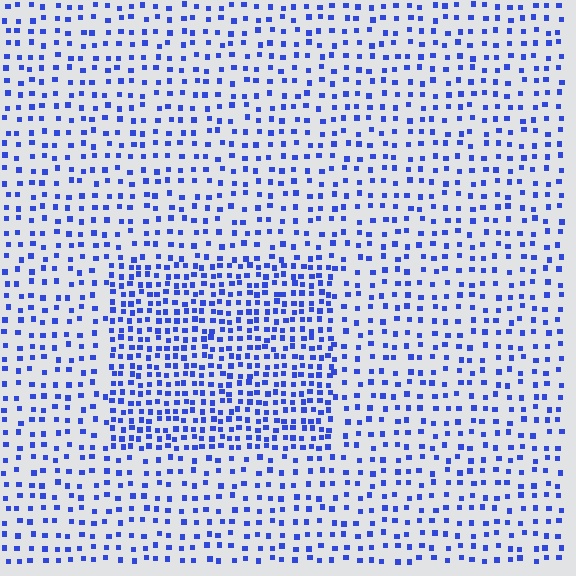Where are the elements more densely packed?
The elements are more densely packed inside the rectangle boundary.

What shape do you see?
I see a rectangle.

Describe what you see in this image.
The image contains small blue elements arranged at two different densities. A rectangle-shaped region is visible where the elements are more densely packed than the surrounding area.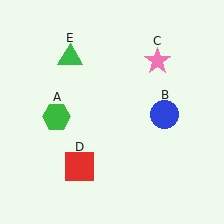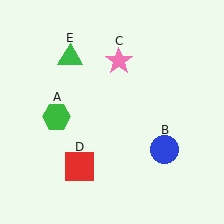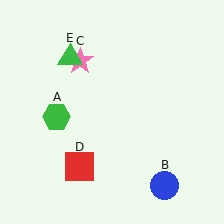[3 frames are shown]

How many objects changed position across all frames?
2 objects changed position: blue circle (object B), pink star (object C).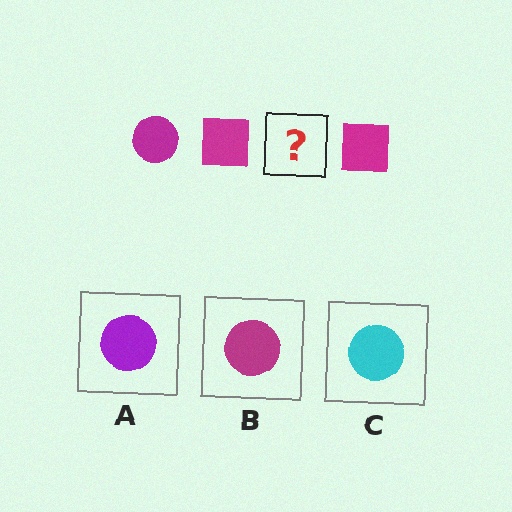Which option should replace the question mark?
Option B.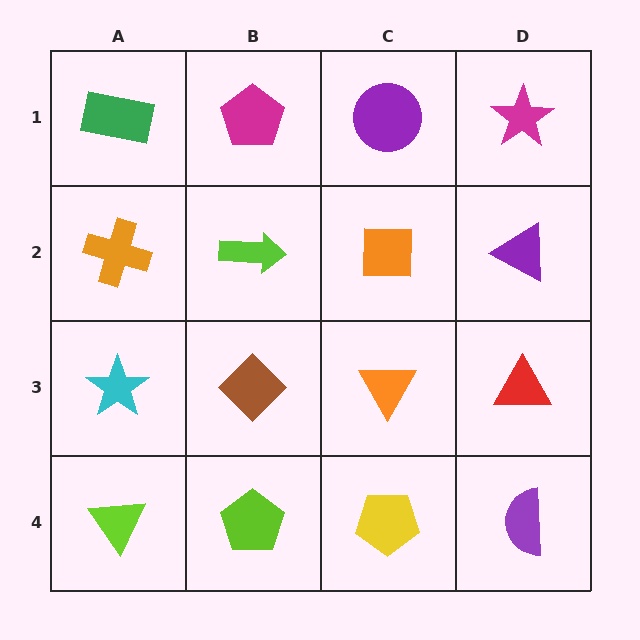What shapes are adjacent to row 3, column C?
An orange square (row 2, column C), a yellow pentagon (row 4, column C), a brown diamond (row 3, column B), a red triangle (row 3, column D).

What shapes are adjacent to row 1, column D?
A purple triangle (row 2, column D), a purple circle (row 1, column C).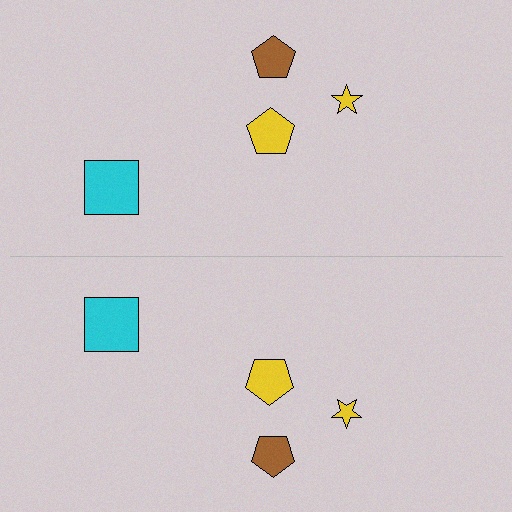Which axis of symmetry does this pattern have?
The pattern has a horizontal axis of symmetry running through the center of the image.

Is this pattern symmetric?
Yes, this pattern has bilateral (reflection) symmetry.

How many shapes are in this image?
There are 8 shapes in this image.